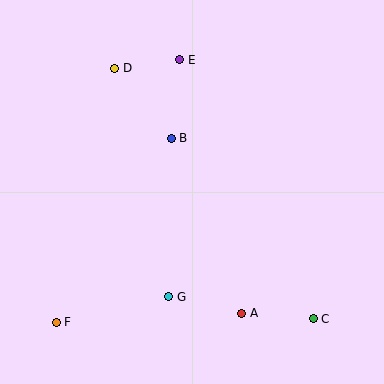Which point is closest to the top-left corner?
Point D is closest to the top-left corner.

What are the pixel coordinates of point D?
Point D is at (115, 68).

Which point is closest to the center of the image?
Point B at (171, 138) is closest to the center.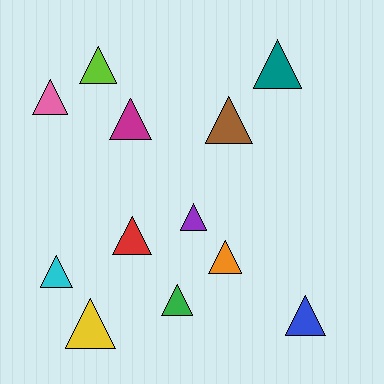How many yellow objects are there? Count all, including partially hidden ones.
There is 1 yellow object.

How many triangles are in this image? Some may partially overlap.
There are 12 triangles.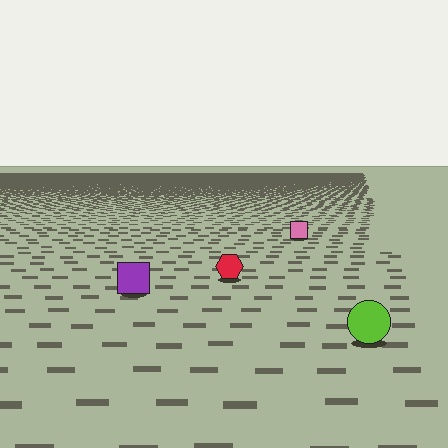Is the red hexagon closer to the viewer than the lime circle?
No. The lime circle is closer — you can tell from the texture gradient: the ground texture is coarser near it.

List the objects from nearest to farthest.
From nearest to farthest: the lime circle, the purple square, the red hexagon, the pink square.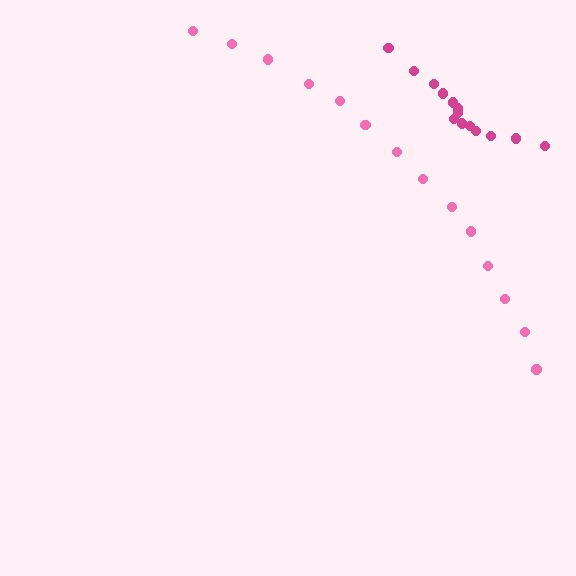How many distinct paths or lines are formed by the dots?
There are 2 distinct paths.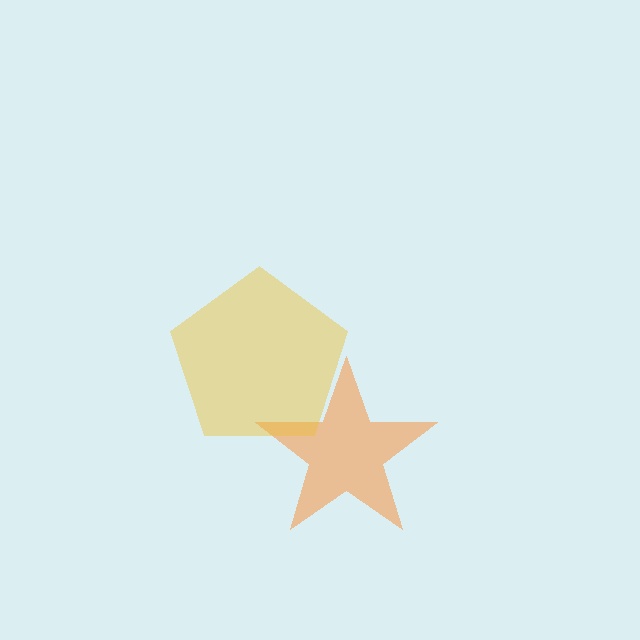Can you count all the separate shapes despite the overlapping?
Yes, there are 2 separate shapes.